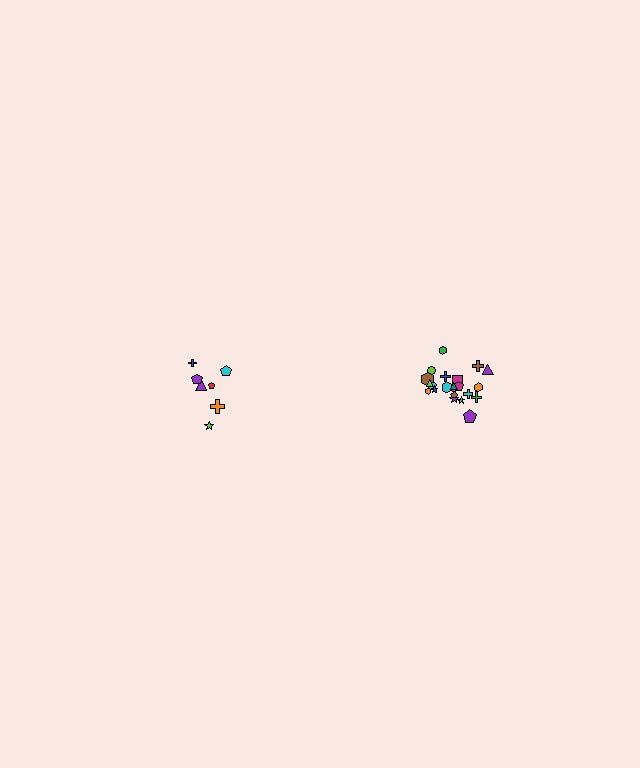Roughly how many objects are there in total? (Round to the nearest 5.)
Roughly 30 objects in total.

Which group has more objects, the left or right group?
The right group.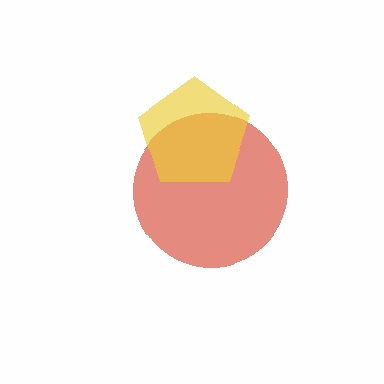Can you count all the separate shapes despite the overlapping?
Yes, there are 2 separate shapes.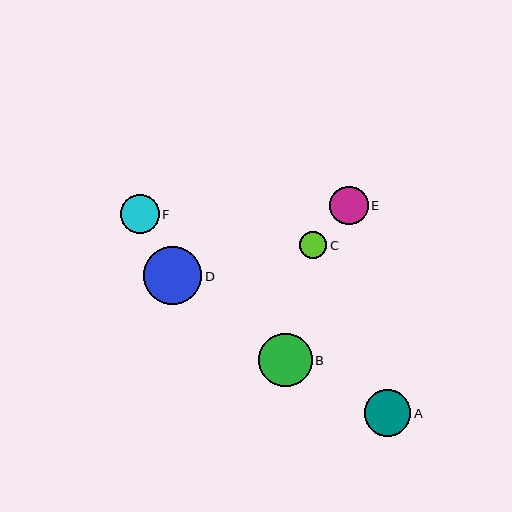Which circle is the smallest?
Circle C is the smallest with a size of approximately 27 pixels.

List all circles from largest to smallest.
From largest to smallest: D, B, A, F, E, C.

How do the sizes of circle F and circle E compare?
Circle F and circle E are approximately the same size.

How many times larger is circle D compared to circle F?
Circle D is approximately 1.5 times the size of circle F.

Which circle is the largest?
Circle D is the largest with a size of approximately 59 pixels.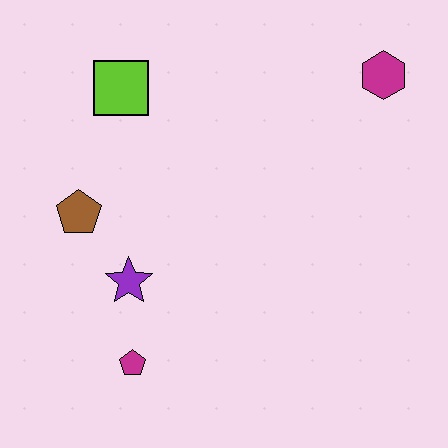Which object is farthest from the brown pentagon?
The magenta hexagon is farthest from the brown pentagon.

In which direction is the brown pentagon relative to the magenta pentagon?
The brown pentagon is above the magenta pentagon.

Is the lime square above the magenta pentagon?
Yes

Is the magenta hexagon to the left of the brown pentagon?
No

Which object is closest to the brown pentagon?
The purple star is closest to the brown pentagon.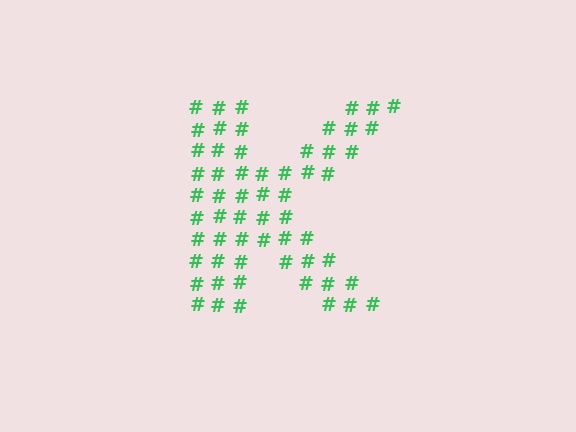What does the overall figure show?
The overall figure shows the letter K.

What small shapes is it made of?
It is made of small hash symbols.